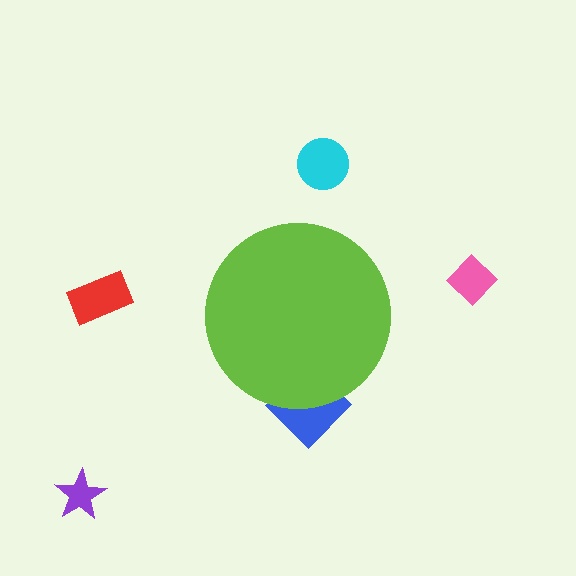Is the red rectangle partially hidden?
No, the red rectangle is fully visible.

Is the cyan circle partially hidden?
No, the cyan circle is fully visible.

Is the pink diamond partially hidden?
No, the pink diamond is fully visible.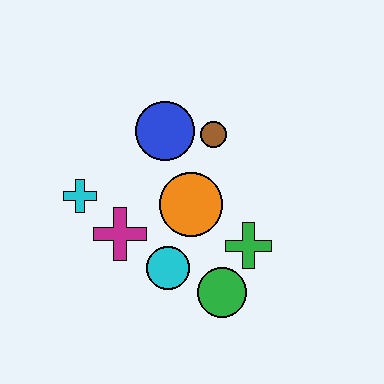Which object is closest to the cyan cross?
The magenta cross is closest to the cyan cross.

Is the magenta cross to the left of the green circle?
Yes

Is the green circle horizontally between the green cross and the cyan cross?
Yes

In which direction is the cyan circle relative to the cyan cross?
The cyan circle is to the right of the cyan cross.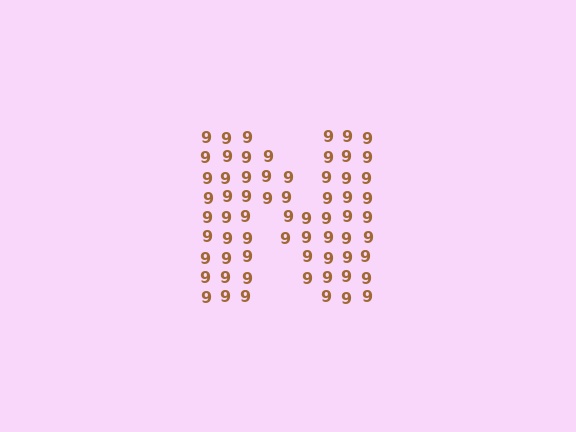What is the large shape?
The large shape is the letter N.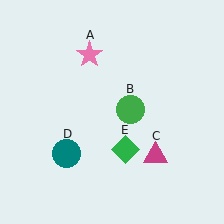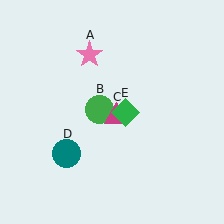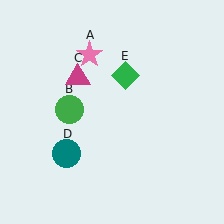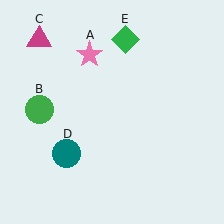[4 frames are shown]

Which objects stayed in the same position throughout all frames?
Pink star (object A) and teal circle (object D) remained stationary.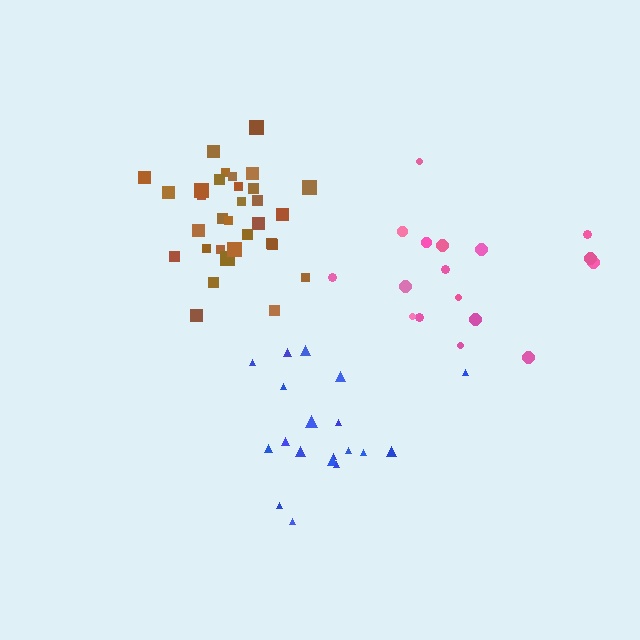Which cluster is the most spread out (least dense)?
Pink.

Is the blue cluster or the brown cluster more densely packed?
Brown.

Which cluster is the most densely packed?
Brown.